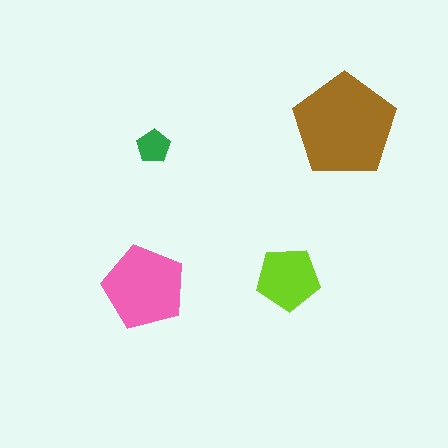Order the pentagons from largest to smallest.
the brown one, the pink one, the lime one, the green one.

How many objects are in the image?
There are 4 objects in the image.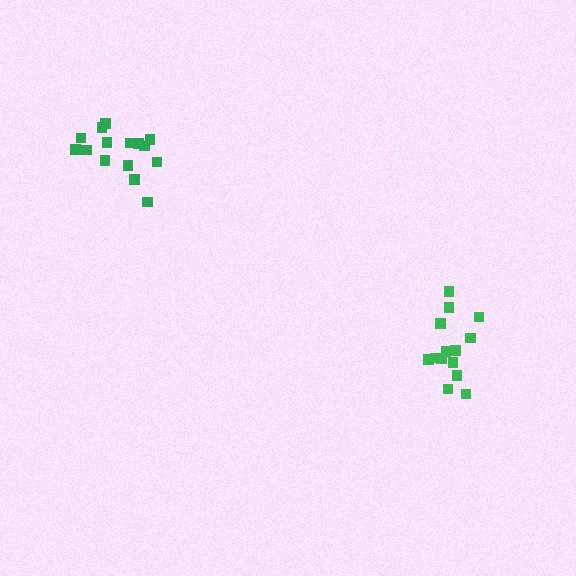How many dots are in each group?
Group 1: 14 dots, Group 2: 15 dots (29 total).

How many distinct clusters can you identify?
There are 2 distinct clusters.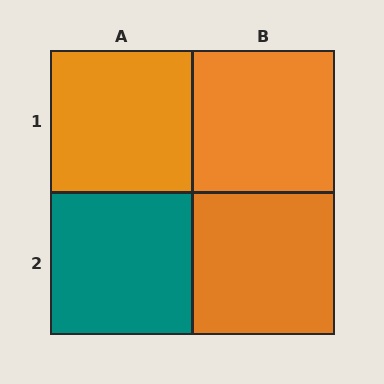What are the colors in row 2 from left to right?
Teal, orange.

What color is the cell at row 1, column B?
Orange.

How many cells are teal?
1 cell is teal.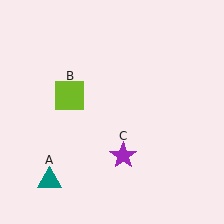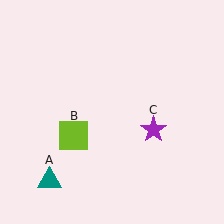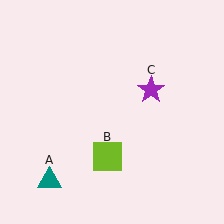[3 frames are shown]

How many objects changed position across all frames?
2 objects changed position: lime square (object B), purple star (object C).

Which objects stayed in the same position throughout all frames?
Teal triangle (object A) remained stationary.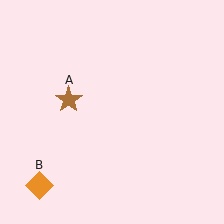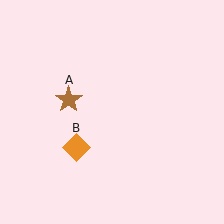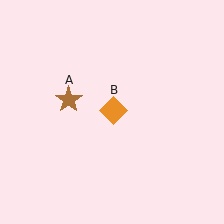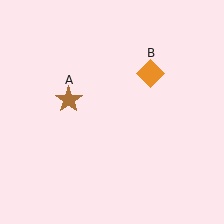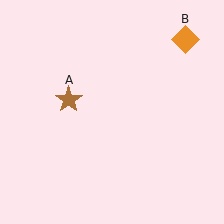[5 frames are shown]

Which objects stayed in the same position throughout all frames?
Brown star (object A) remained stationary.